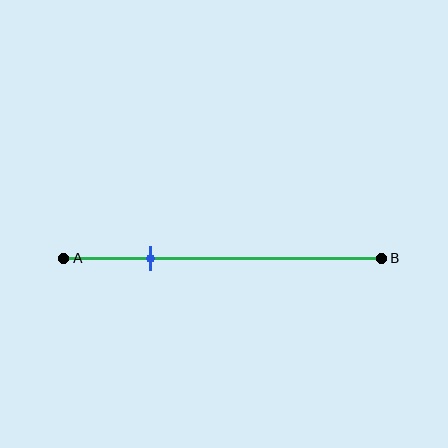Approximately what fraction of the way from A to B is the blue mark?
The blue mark is approximately 25% of the way from A to B.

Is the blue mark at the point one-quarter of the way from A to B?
Yes, the mark is approximately at the one-quarter point.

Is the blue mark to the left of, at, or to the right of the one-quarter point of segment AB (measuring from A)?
The blue mark is approximately at the one-quarter point of segment AB.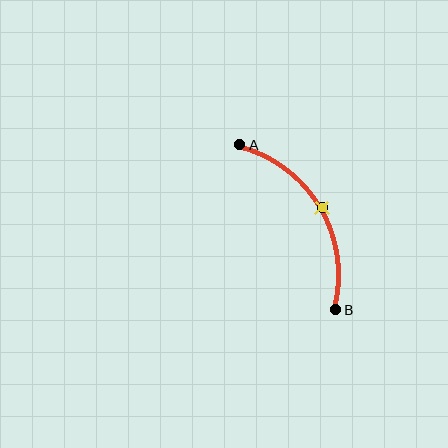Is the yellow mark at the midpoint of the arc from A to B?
Yes. The yellow mark lies on the arc at equal arc-length from both A and B — it is the arc midpoint.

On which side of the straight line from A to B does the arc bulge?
The arc bulges to the right of the straight line connecting A and B.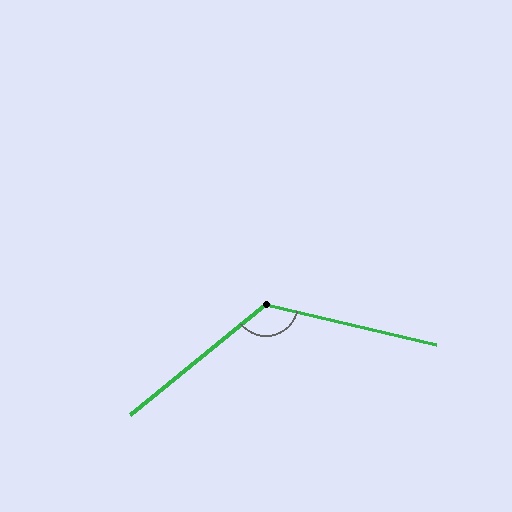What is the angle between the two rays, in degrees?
Approximately 127 degrees.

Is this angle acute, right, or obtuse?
It is obtuse.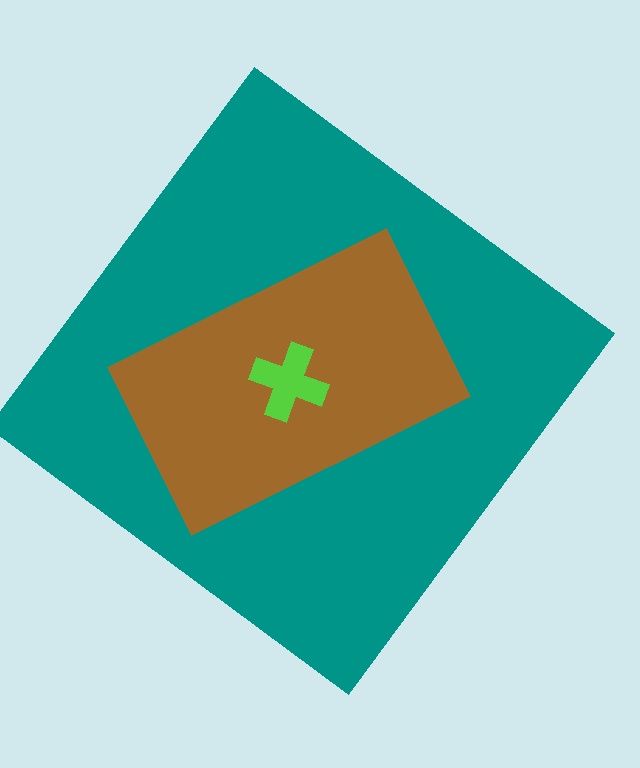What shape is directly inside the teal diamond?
The brown rectangle.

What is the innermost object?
The lime cross.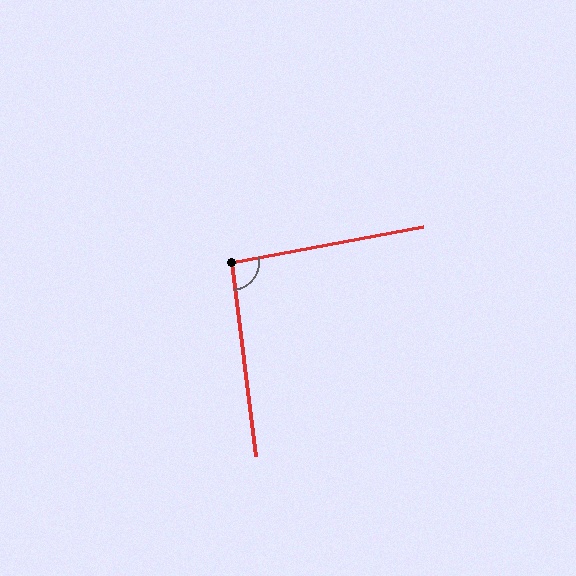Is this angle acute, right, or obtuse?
It is approximately a right angle.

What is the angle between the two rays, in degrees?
Approximately 93 degrees.